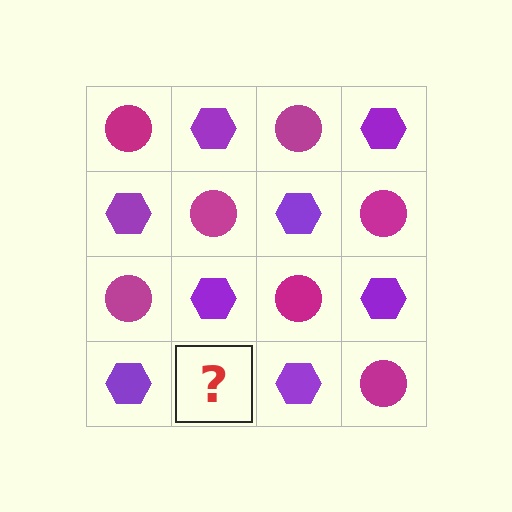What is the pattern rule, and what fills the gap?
The rule is that it alternates magenta circle and purple hexagon in a checkerboard pattern. The gap should be filled with a magenta circle.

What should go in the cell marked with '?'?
The missing cell should contain a magenta circle.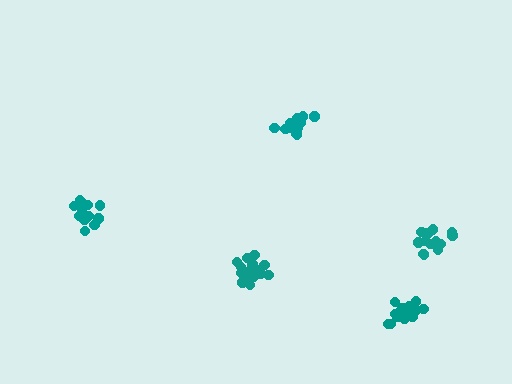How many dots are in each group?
Group 1: 15 dots, Group 2: 15 dots, Group 3: 19 dots, Group 4: 18 dots, Group 5: 19 dots (86 total).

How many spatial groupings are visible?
There are 5 spatial groupings.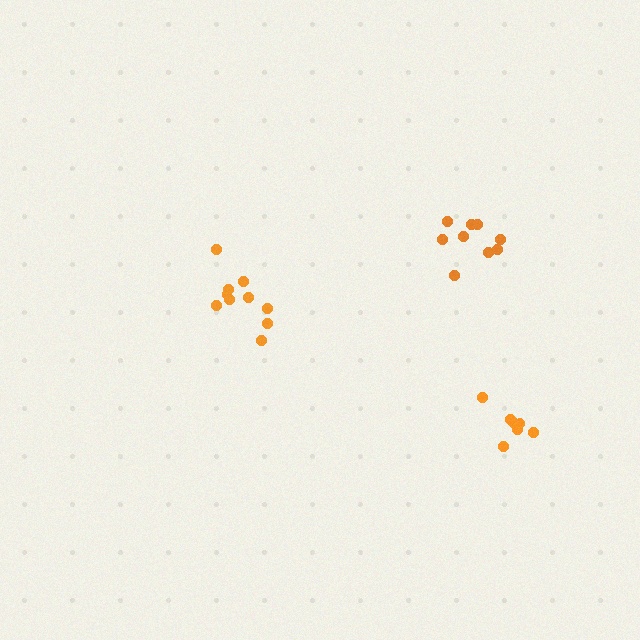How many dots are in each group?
Group 1: 9 dots, Group 2: 10 dots, Group 3: 7 dots (26 total).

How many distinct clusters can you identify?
There are 3 distinct clusters.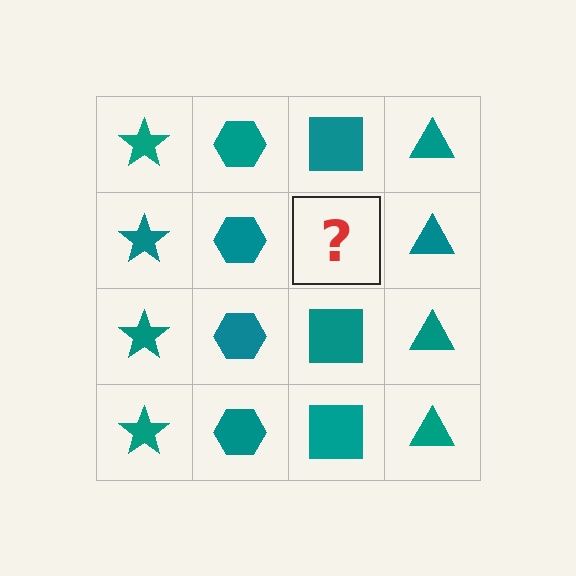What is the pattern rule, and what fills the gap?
The rule is that each column has a consistent shape. The gap should be filled with a teal square.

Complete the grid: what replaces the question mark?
The question mark should be replaced with a teal square.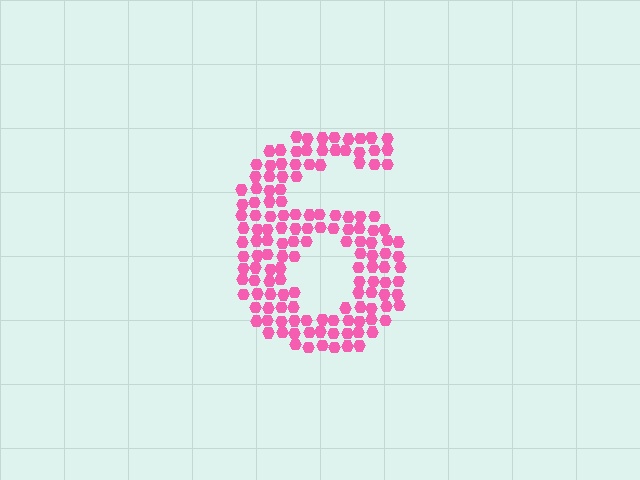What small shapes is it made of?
It is made of small hexagons.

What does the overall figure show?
The overall figure shows the digit 6.